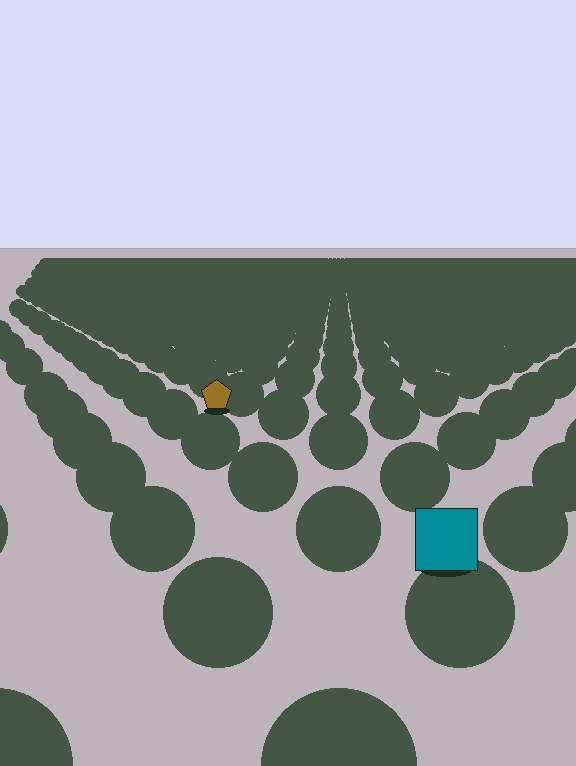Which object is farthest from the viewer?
The brown pentagon is farthest from the viewer. It appears smaller and the ground texture around it is denser.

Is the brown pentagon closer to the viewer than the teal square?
No. The teal square is closer — you can tell from the texture gradient: the ground texture is coarser near it.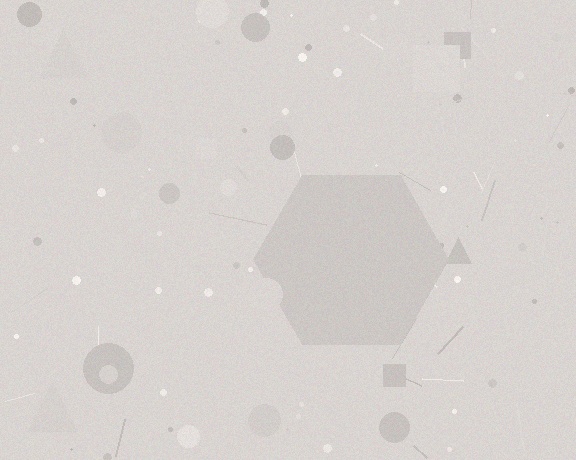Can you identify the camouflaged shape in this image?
The camouflaged shape is a hexagon.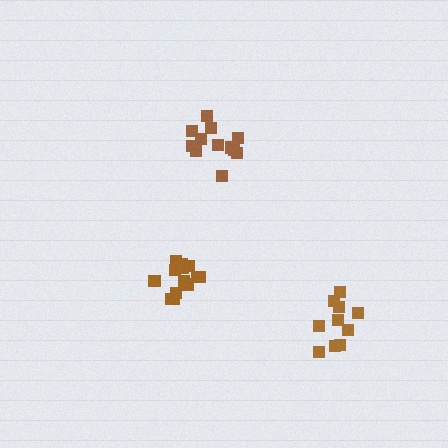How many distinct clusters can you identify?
There are 3 distinct clusters.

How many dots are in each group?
Group 1: 10 dots, Group 2: 12 dots, Group 3: 13 dots (35 total).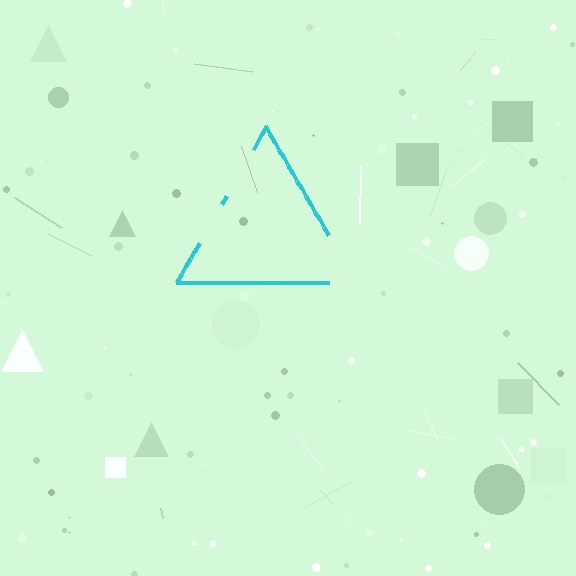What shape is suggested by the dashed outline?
The dashed outline suggests a triangle.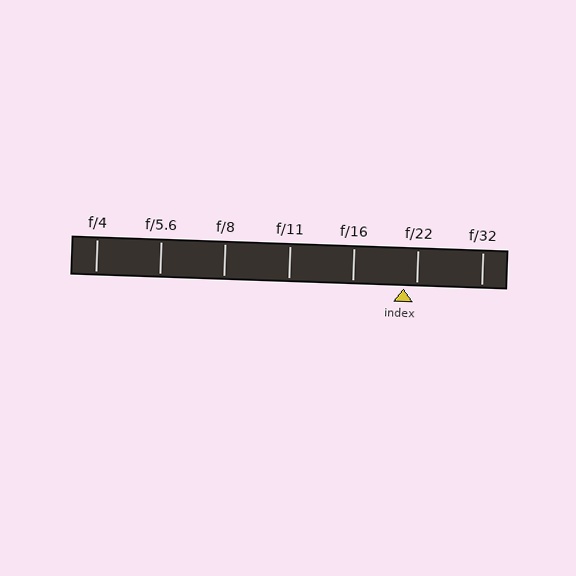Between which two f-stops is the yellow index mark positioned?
The index mark is between f/16 and f/22.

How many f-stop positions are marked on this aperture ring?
There are 7 f-stop positions marked.